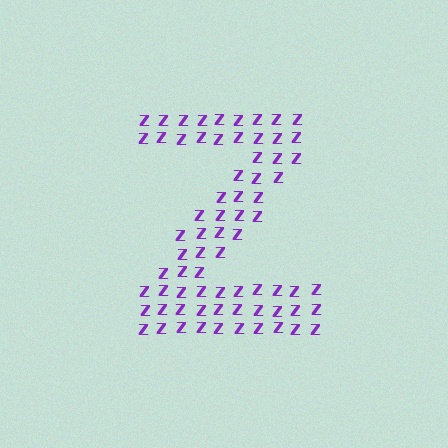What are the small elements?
The small elements are letter Z's.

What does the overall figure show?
The overall figure shows the letter Z.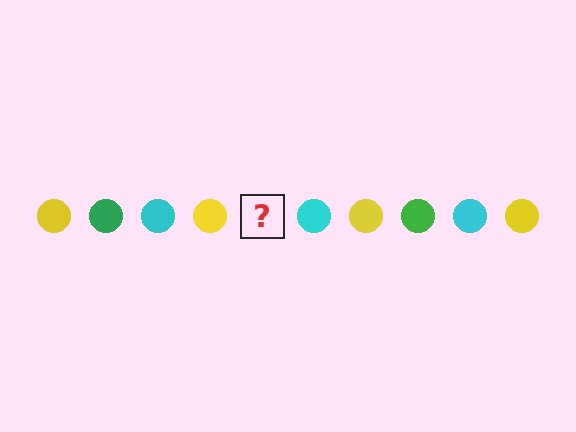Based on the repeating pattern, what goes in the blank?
The blank should be a green circle.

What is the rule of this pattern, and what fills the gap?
The rule is that the pattern cycles through yellow, green, cyan circles. The gap should be filled with a green circle.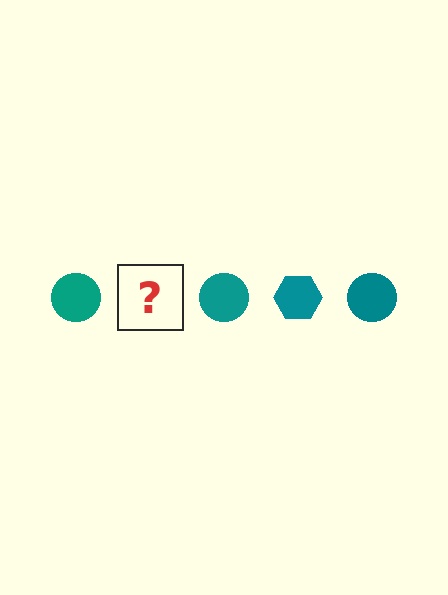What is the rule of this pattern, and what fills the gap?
The rule is that the pattern cycles through circle, hexagon shapes in teal. The gap should be filled with a teal hexagon.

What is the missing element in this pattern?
The missing element is a teal hexagon.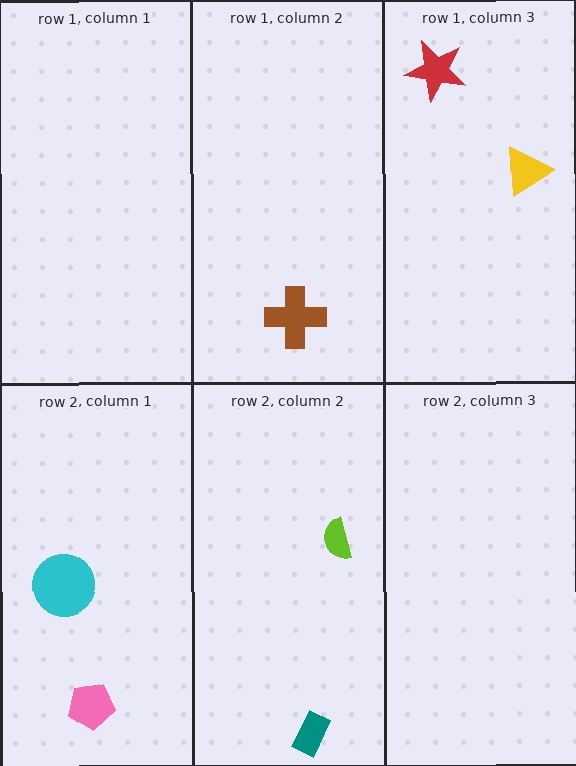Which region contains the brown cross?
The row 1, column 2 region.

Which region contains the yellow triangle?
The row 1, column 3 region.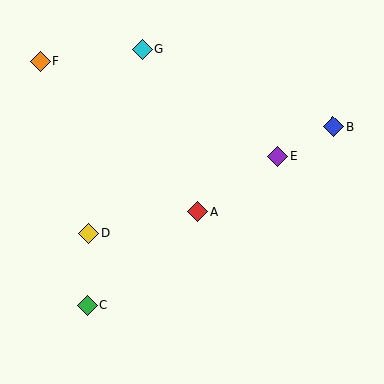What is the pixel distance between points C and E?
The distance between C and E is 241 pixels.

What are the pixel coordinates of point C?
Point C is at (87, 305).